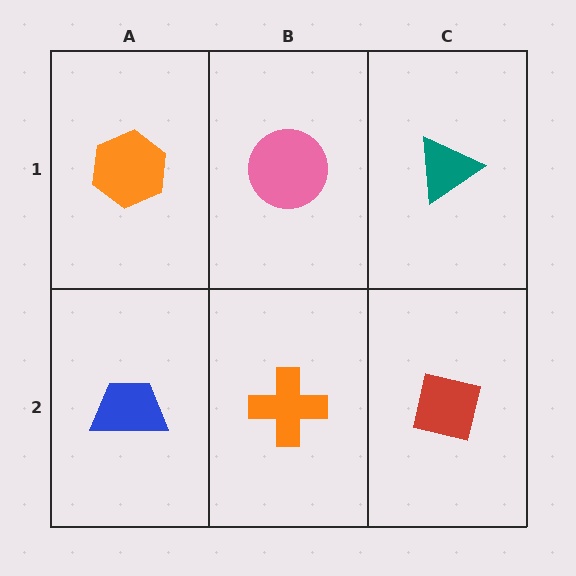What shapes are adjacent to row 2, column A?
An orange hexagon (row 1, column A), an orange cross (row 2, column B).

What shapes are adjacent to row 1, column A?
A blue trapezoid (row 2, column A), a pink circle (row 1, column B).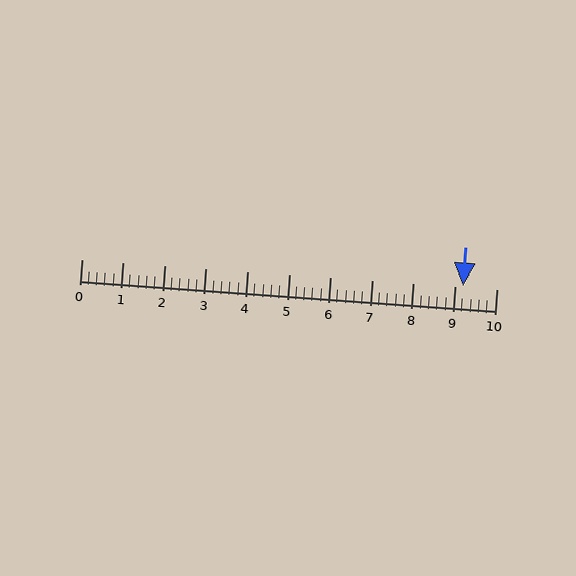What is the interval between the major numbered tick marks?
The major tick marks are spaced 1 units apart.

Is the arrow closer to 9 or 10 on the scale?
The arrow is closer to 9.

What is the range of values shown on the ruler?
The ruler shows values from 0 to 10.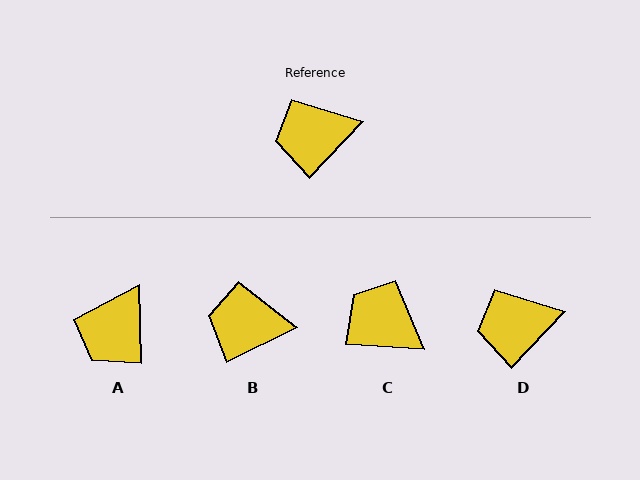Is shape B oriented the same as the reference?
No, it is off by about 21 degrees.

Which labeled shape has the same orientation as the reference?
D.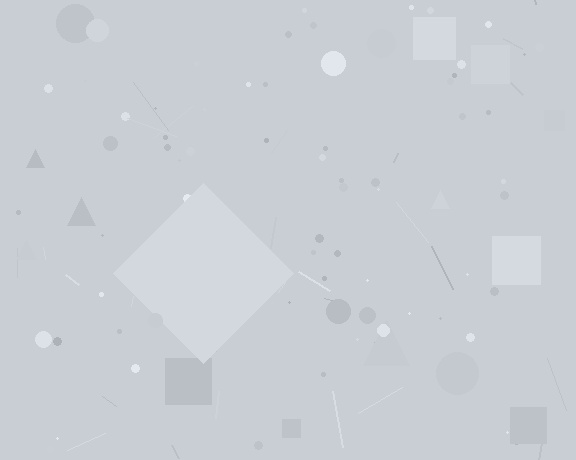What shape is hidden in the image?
A diamond is hidden in the image.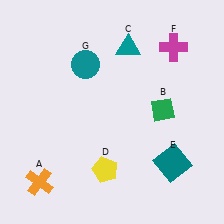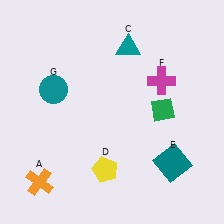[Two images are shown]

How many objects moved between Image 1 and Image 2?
2 objects moved between the two images.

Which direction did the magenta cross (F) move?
The magenta cross (F) moved down.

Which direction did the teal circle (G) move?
The teal circle (G) moved left.